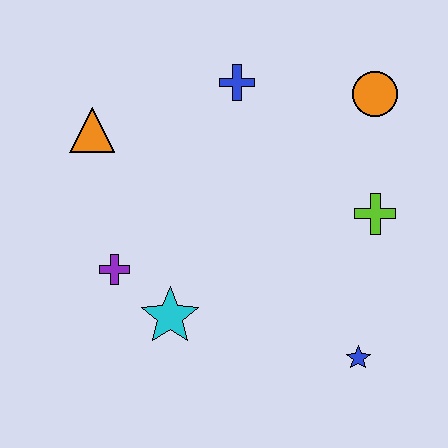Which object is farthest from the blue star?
The orange triangle is farthest from the blue star.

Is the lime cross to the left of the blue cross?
No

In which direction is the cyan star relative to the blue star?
The cyan star is to the left of the blue star.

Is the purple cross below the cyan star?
No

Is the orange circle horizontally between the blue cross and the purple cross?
No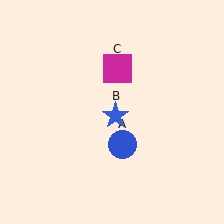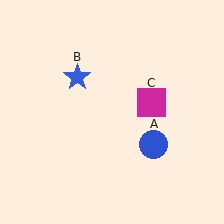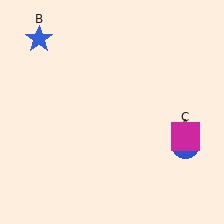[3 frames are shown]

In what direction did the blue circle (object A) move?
The blue circle (object A) moved right.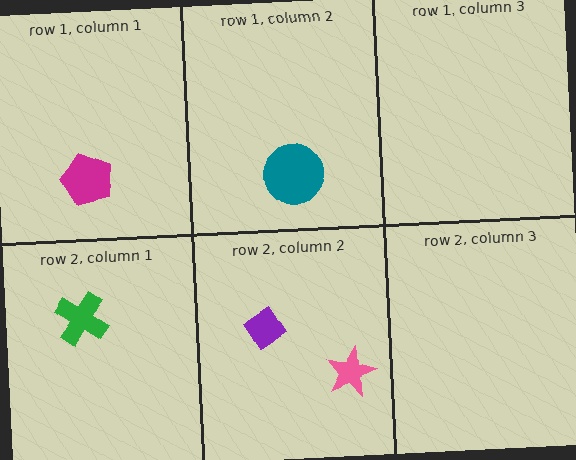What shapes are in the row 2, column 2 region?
The pink star, the purple diamond.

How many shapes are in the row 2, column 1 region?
1.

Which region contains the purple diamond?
The row 2, column 2 region.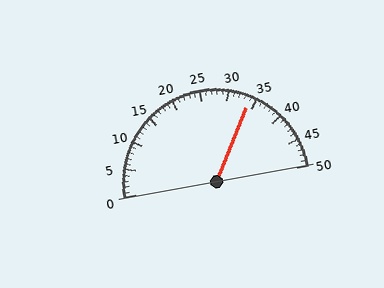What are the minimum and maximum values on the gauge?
The gauge ranges from 0 to 50.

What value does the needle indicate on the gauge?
The needle indicates approximately 34.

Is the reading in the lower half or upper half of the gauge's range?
The reading is in the upper half of the range (0 to 50).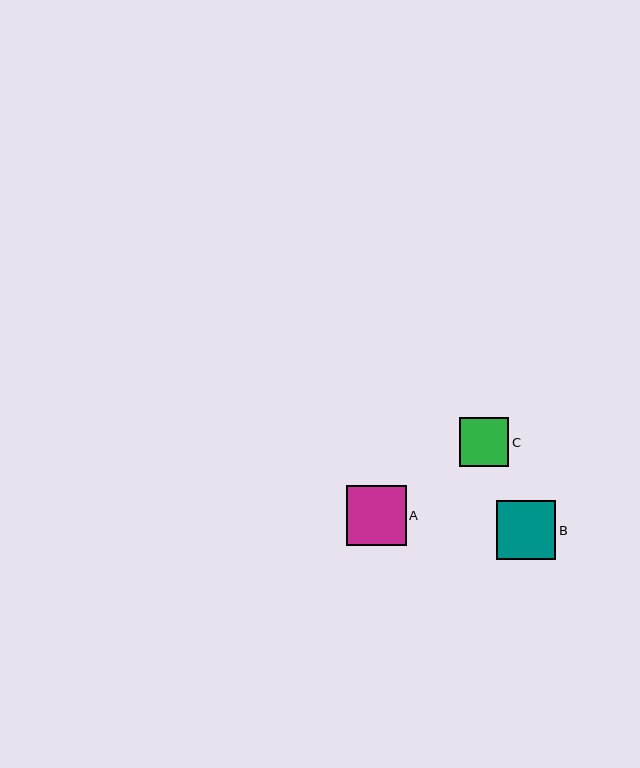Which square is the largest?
Square A is the largest with a size of approximately 60 pixels.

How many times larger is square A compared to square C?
Square A is approximately 1.2 times the size of square C.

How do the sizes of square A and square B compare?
Square A and square B are approximately the same size.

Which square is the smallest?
Square C is the smallest with a size of approximately 50 pixels.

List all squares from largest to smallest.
From largest to smallest: A, B, C.